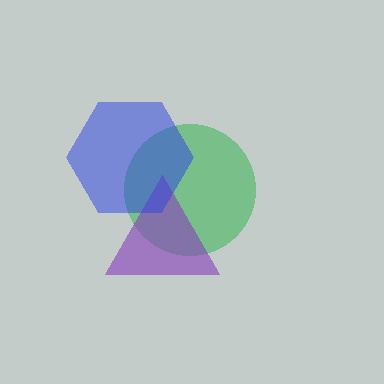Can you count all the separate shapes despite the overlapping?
Yes, there are 3 separate shapes.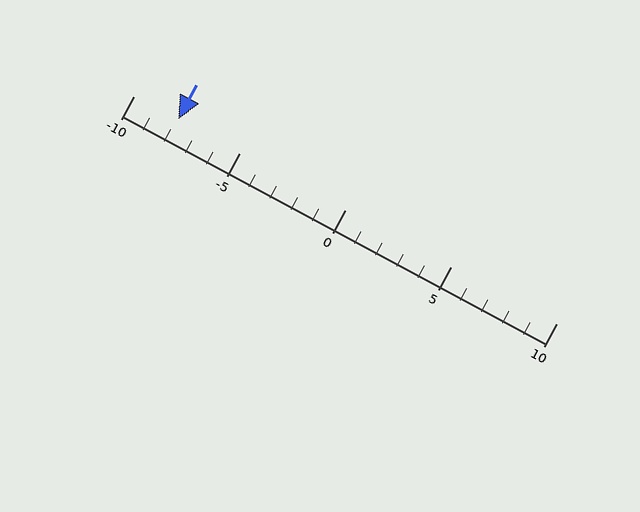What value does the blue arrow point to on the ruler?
The blue arrow points to approximately -8.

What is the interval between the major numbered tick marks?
The major tick marks are spaced 5 units apart.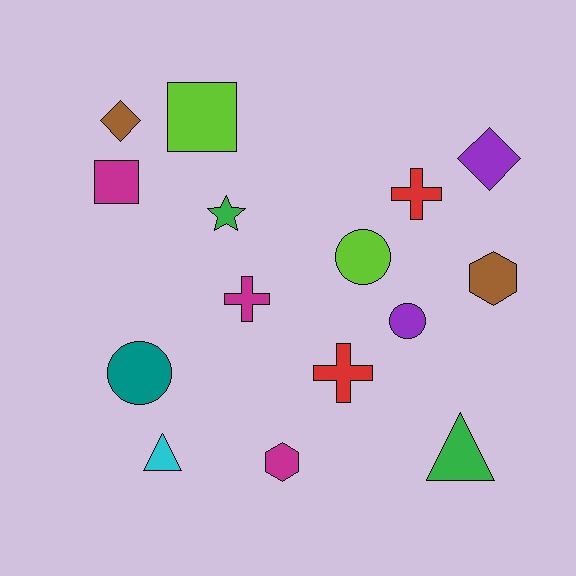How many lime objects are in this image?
There are 2 lime objects.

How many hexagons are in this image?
There are 2 hexagons.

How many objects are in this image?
There are 15 objects.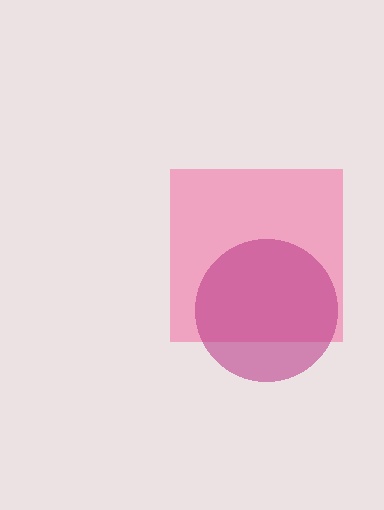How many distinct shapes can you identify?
There are 2 distinct shapes: a pink square, a magenta circle.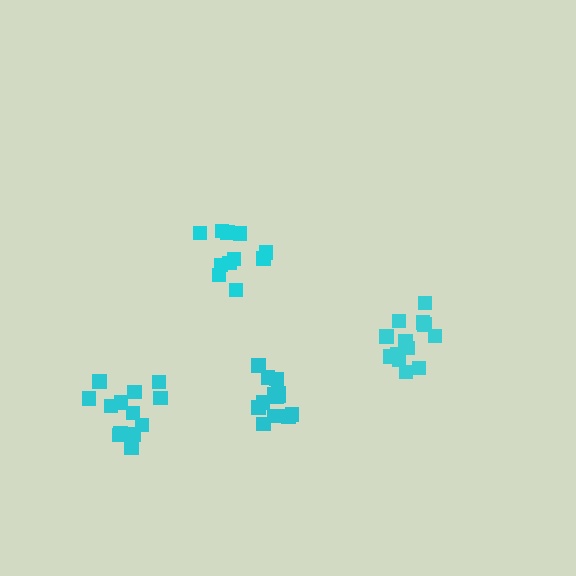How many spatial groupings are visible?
There are 4 spatial groupings.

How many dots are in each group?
Group 1: 13 dots, Group 2: 11 dots, Group 3: 13 dots, Group 4: 13 dots (50 total).